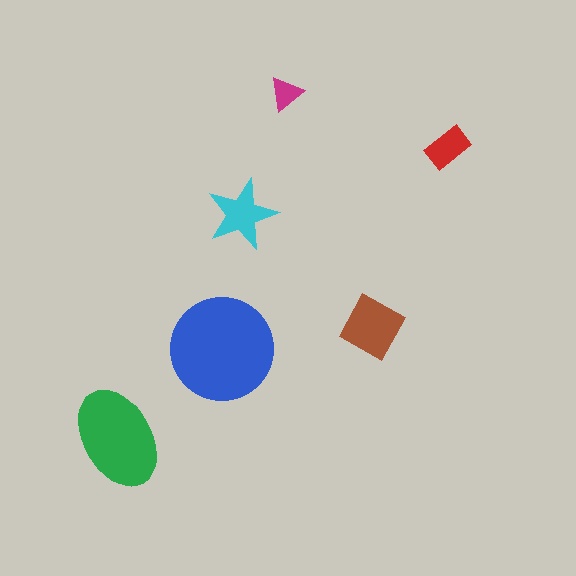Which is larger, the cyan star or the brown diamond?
The brown diamond.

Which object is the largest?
The blue circle.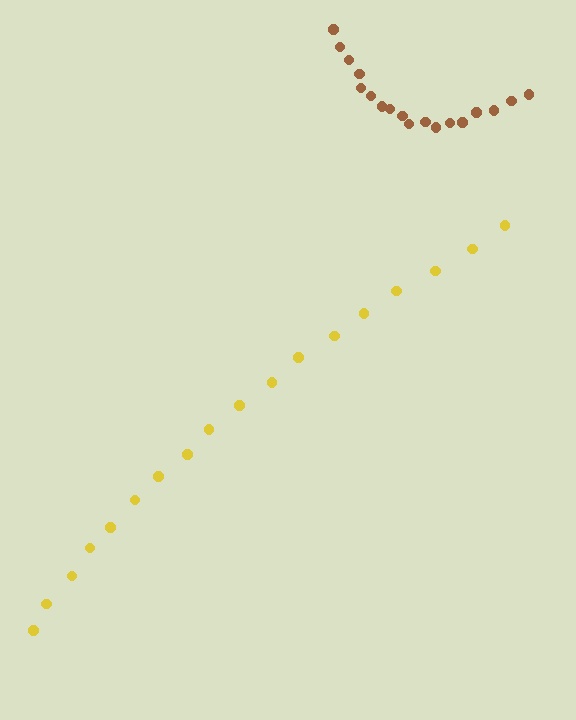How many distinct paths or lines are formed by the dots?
There are 2 distinct paths.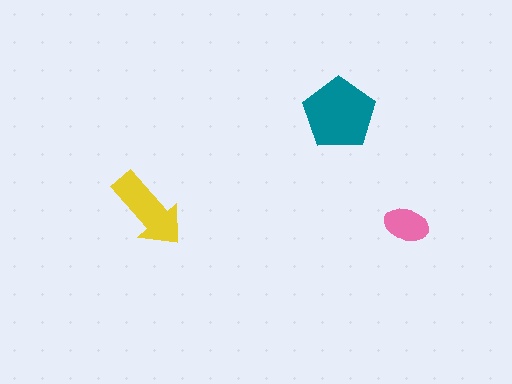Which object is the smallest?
The pink ellipse.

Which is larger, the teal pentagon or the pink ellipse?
The teal pentagon.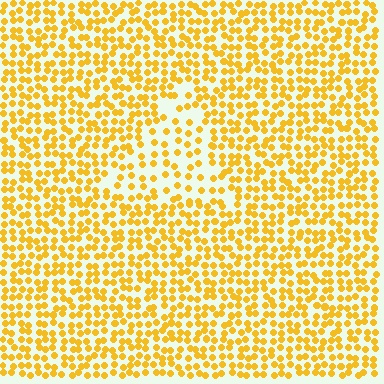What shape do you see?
I see a triangle.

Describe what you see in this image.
The image contains small yellow elements arranged at two different densities. A triangle-shaped region is visible where the elements are less densely packed than the surrounding area.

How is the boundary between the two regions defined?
The boundary is defined by a change in element density (approximately 1.8x ratio). All elements are the same color, size, and shape.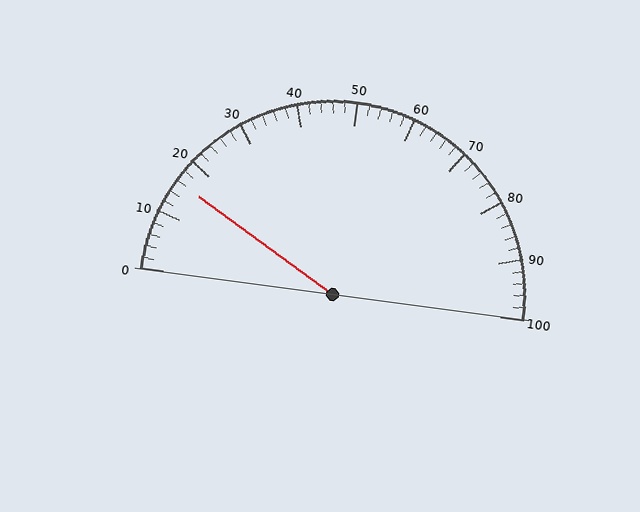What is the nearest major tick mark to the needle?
The nearest major tick mark is 20.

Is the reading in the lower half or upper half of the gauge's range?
The reading is in the lower half of the range (0 to 100).